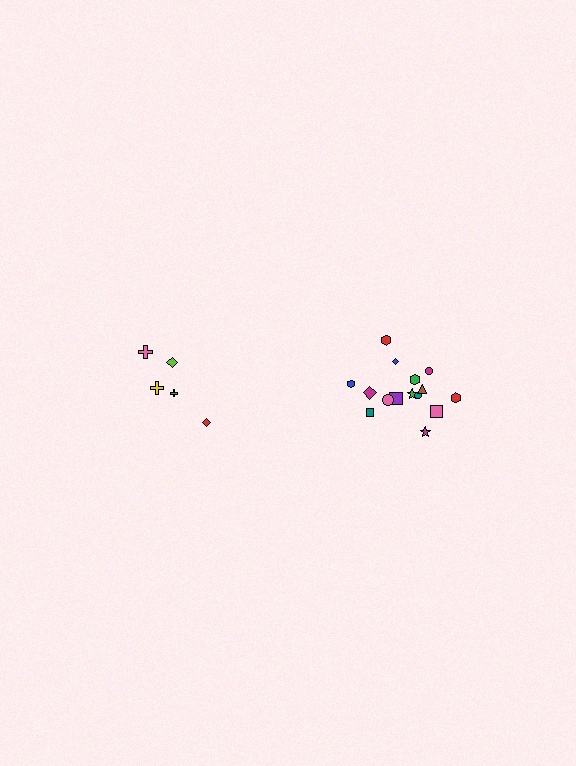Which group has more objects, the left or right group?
The right group.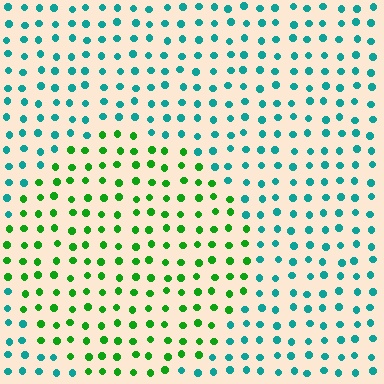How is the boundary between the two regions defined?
The boundary is defined purely by a slight shift in hue (about 54 degrees). Spacing, size, and orientation are identical on both sides.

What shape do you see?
I see a circle.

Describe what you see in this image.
The image is filled with small teal elements in a uniform arrangement. A circle-shaped region is visible where the elements are tinted to a slightly different hue, forming a subtle color boundary.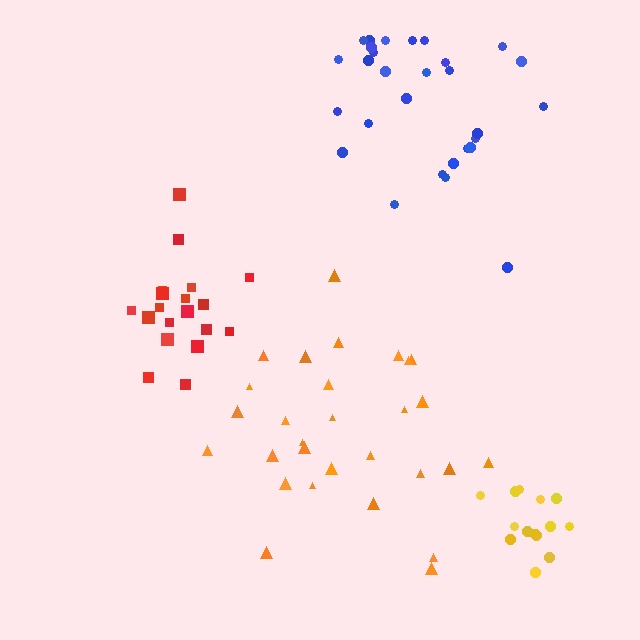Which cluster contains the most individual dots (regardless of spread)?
Orange (29).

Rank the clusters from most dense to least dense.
yellow, red, orange, blue.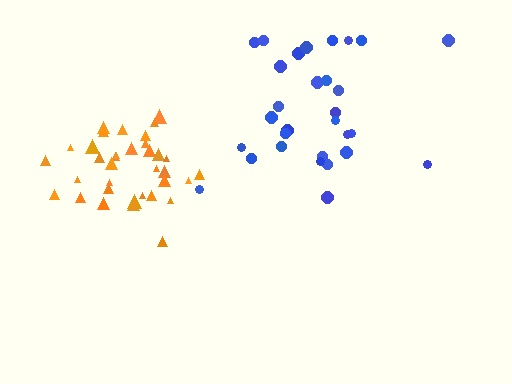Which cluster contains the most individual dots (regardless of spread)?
Orange (35).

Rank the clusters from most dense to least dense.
orange, blue.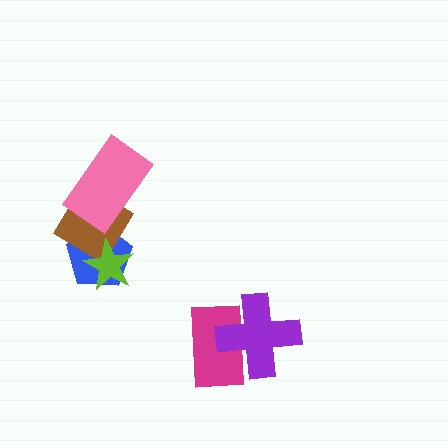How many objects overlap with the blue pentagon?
2 objects overlap with the blue pentagon.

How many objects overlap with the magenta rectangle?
1 object overlaps with the magenta rectangle.